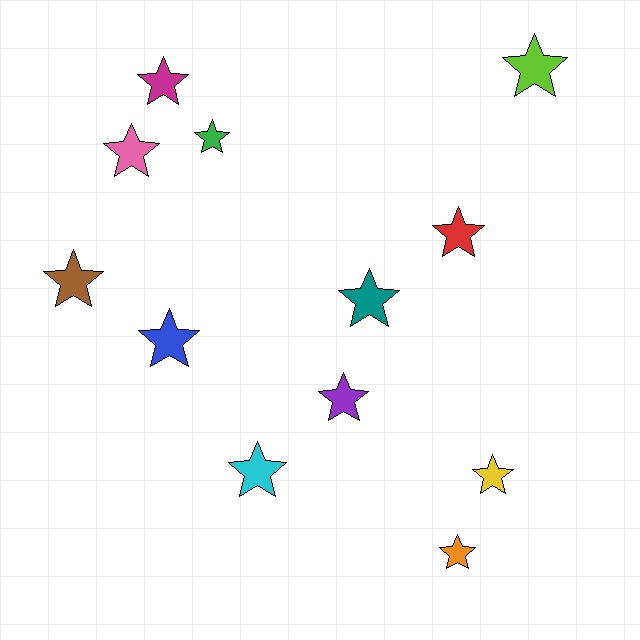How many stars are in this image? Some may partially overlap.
There are 12 stars.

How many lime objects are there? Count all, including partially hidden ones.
There is 1 lime object.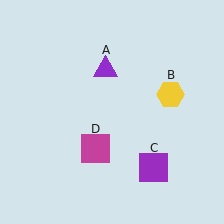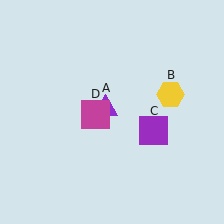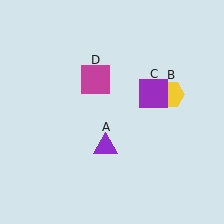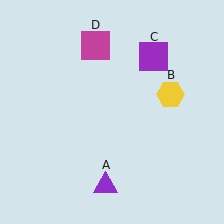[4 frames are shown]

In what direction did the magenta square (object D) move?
The magenta square (object D) moved up.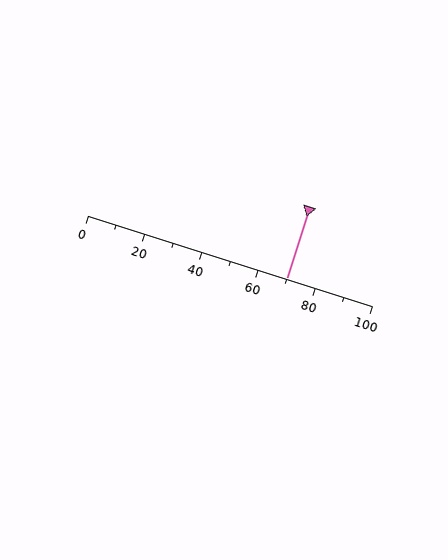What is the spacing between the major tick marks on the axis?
The major ticks are spaced 20 apart.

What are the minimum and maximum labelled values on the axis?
The axis runs from 0 to 100.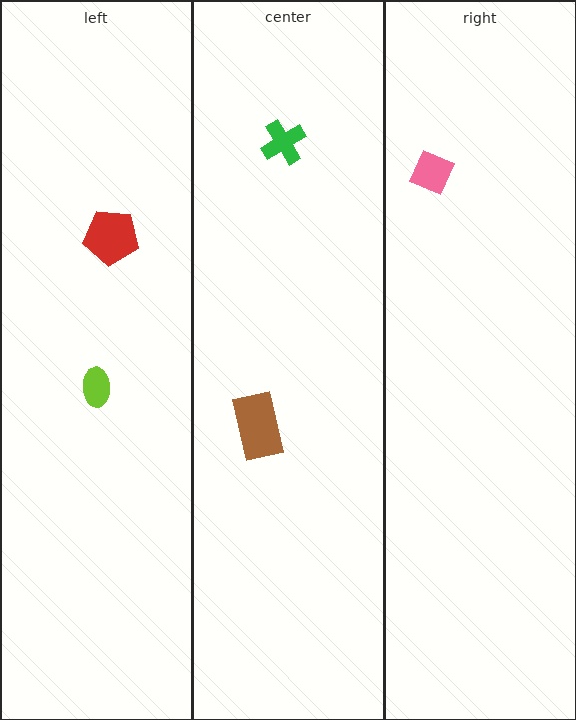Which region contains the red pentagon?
The left region.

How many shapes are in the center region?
2.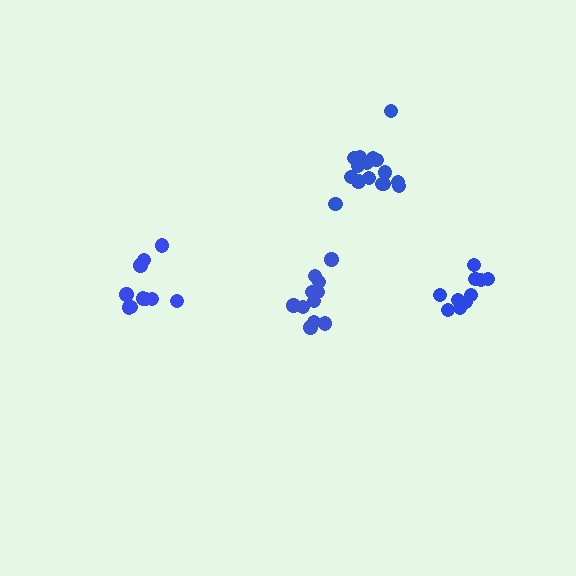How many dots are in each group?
Group 1: 11 dots, Group 2: 10 dots, Group 3: 16 dots, Group 4: 10 dots (47 total).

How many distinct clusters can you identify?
There are 4 distinct clusters.